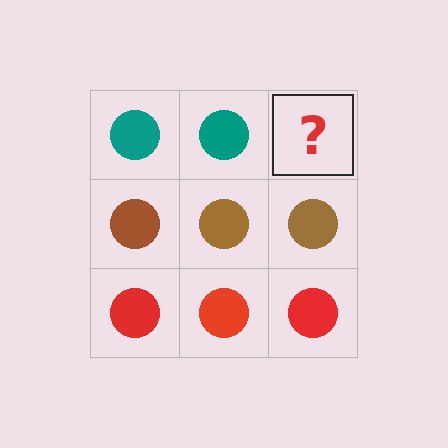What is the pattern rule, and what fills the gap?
The rule is that each row has a consistent color. The gap should be filled with a teal circle.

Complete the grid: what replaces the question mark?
The question mark should be replaced with a teal circle.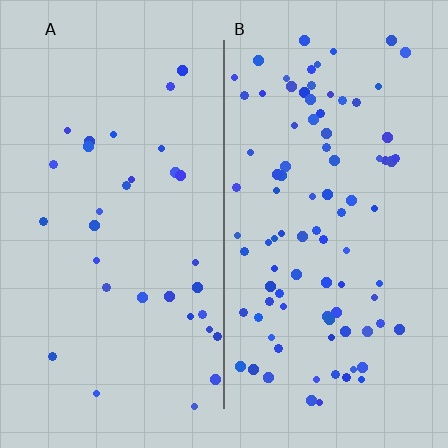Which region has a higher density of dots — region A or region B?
B (the right).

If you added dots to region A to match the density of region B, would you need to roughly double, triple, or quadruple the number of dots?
Approximately triple.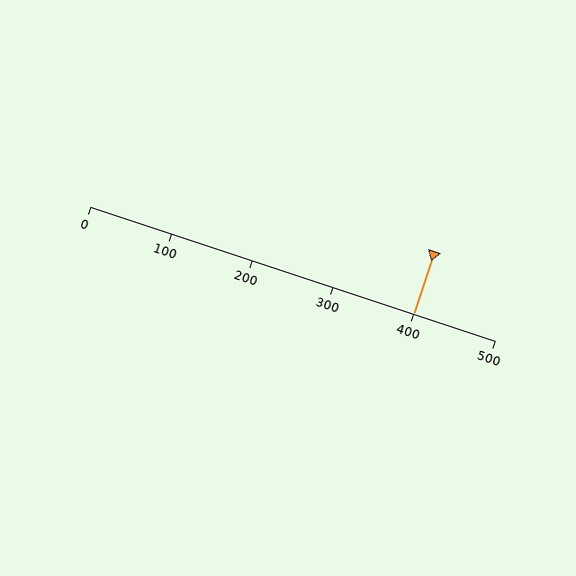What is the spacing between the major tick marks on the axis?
The major ticks are spaced 100 apart.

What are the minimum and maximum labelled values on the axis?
The axis runs from 0 to 500.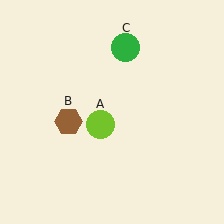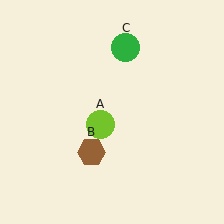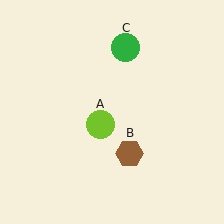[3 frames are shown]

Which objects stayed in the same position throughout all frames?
Lime circle (object A) and green circle (object C) remained stationary.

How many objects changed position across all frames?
1 object changed position: brown hexagon (object B).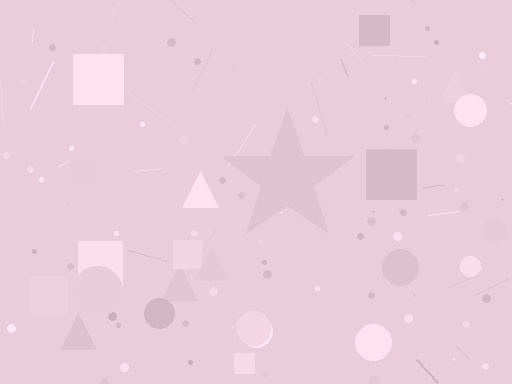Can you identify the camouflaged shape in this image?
The camouflaged shape is a star.